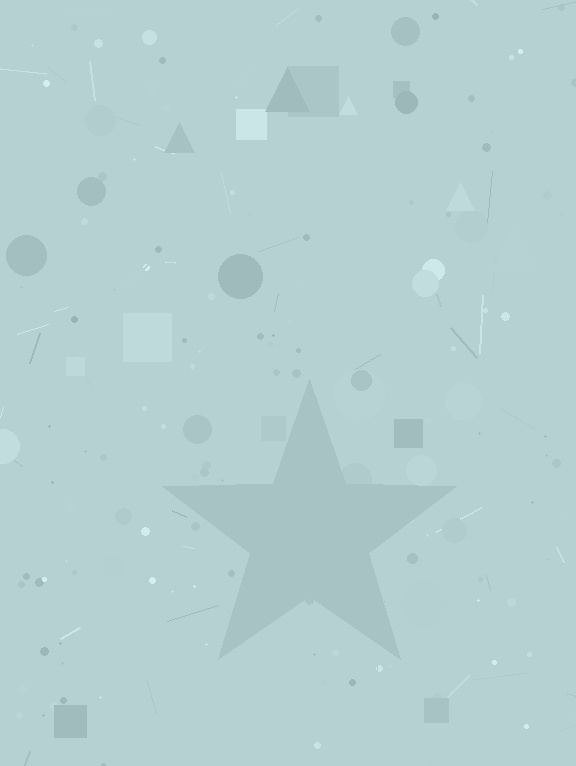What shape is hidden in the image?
A star is hidden in the image.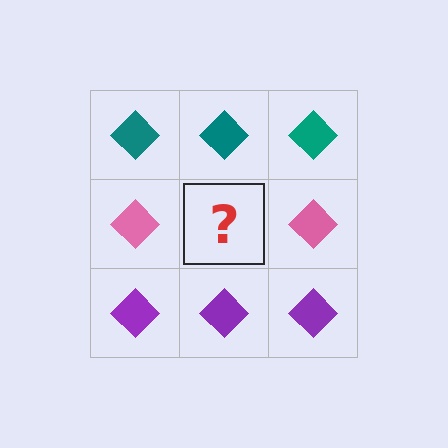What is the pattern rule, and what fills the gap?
The rule is that each row has a consistent color. The gap should be filled with a pink diamond.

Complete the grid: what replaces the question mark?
The question mark should be replaced with a pink diamond.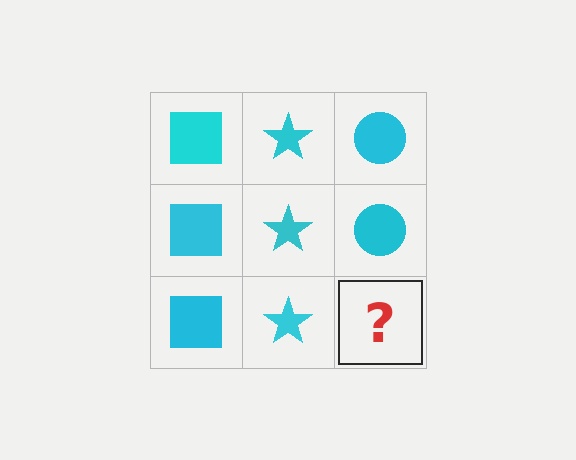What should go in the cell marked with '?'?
The missing cell should contain a cyan circle.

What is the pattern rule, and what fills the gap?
The rule is that each column has a consistent shape. The gap should be filled with a cyan circle.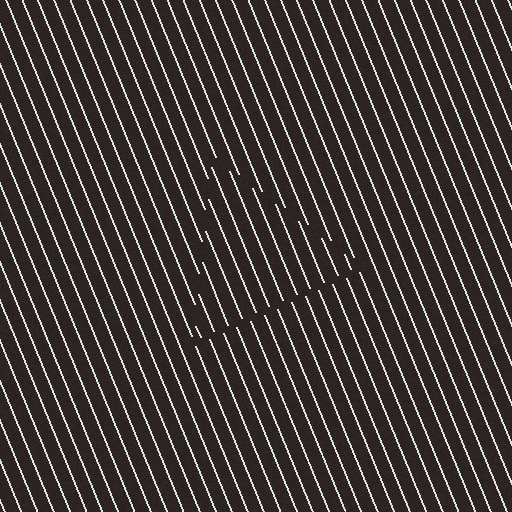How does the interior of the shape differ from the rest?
The interior of the shape contains the same grating, shifted by half a period — the contour is defined by the phase discontinuity where line-ends from the inner and outer gratings abut.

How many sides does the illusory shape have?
3 sides — the line-ends trace a triangle.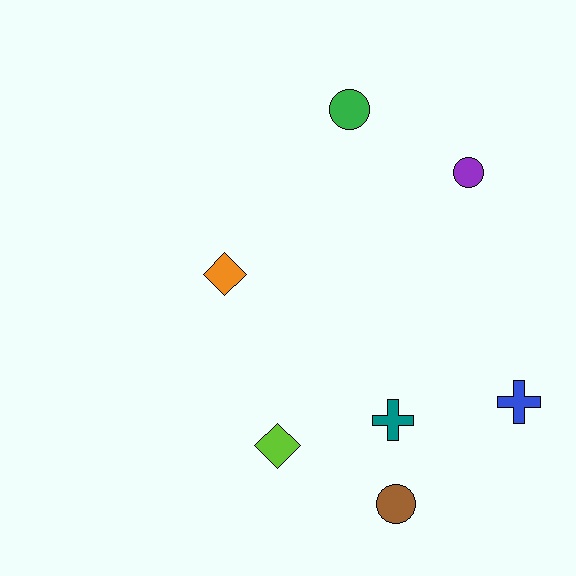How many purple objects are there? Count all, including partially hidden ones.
There is 1 purple object.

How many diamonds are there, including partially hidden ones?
There are 2 diamonds.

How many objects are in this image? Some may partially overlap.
There are 7 objects.